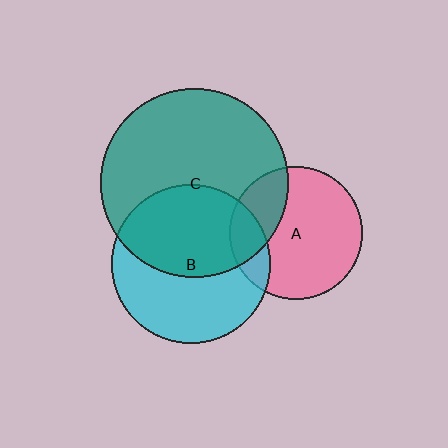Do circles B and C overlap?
Yes.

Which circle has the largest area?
Circle C (teal).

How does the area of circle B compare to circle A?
Approximately 1.4 times.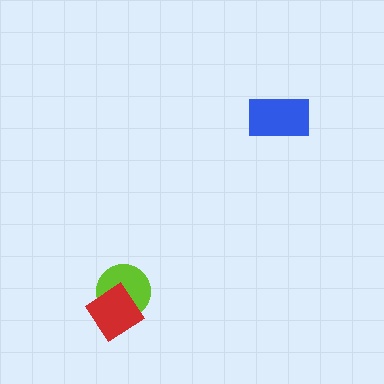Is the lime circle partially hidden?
Yes, it is partially covered by another shape.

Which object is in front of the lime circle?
The red diamond is in front of the lime circle.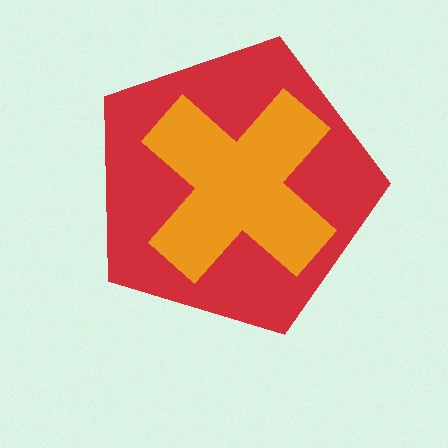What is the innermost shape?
The orange cross.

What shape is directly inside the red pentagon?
The orange cross.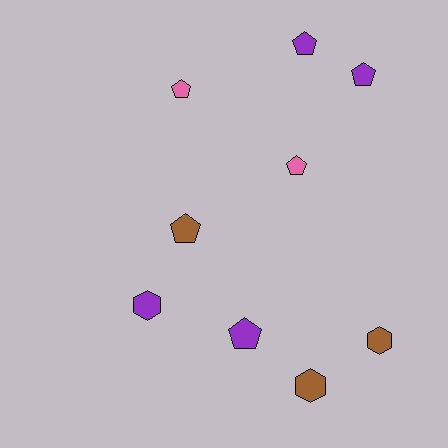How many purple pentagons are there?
There are 3 purple pentagons.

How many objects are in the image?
There are 9 objects.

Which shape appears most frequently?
Pentagon, with 6 objects.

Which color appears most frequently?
Purple, with 4 objects.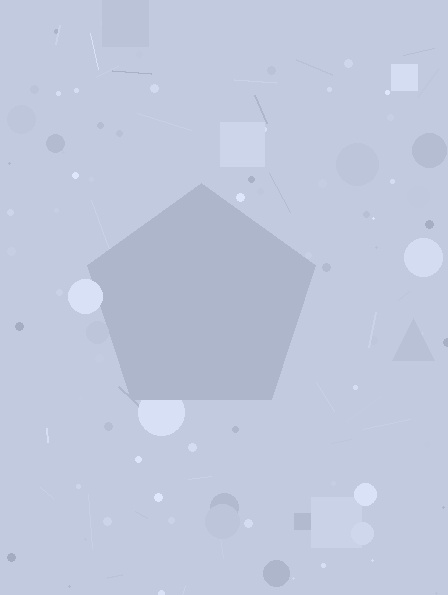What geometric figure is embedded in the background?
A pentagon is embedded in the background.